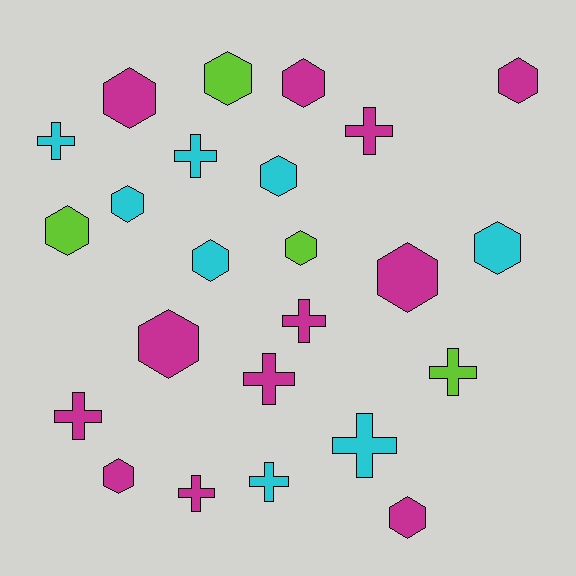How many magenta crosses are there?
There are 5 magenta crosses.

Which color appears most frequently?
Magenta, with 12 objects.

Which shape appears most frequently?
Hexagon, with 14 objects.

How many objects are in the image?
There are 24 objects.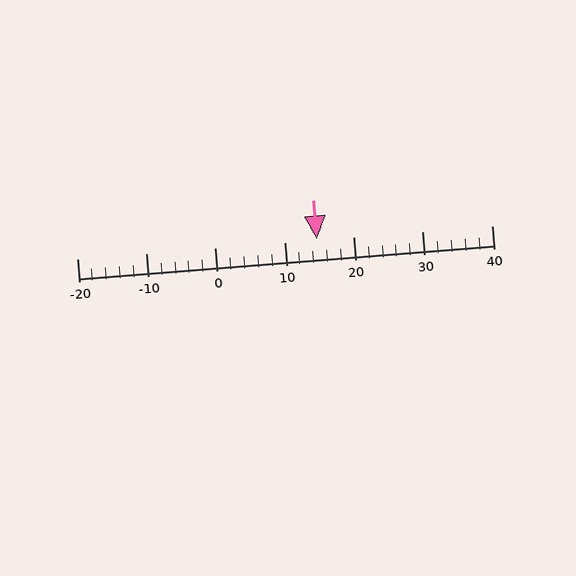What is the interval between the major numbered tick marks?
The major tick marks are spaced 10 units apart.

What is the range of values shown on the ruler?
The ruler shows values from -20 to 40.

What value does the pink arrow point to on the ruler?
The pink arrow points to approximately 15.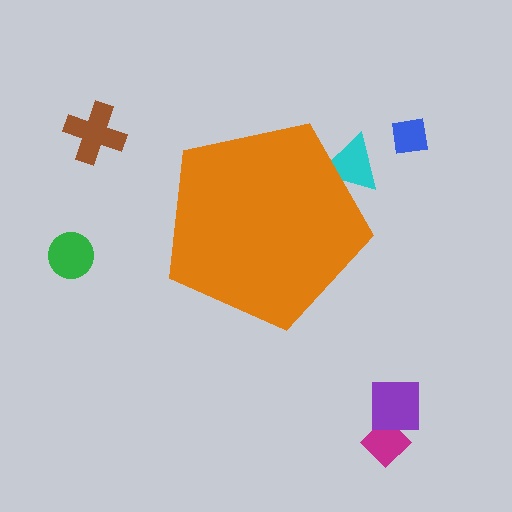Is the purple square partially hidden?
No, the purple square is fully visible.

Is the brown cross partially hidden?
No, the brown cross is fully visible.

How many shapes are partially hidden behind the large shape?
1 shape is partially hidden.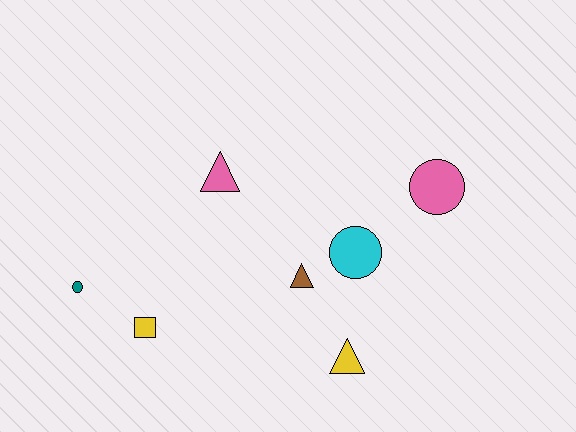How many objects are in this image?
There are 7 objects.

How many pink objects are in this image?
There are 2 pink objects.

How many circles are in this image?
There are 3 circles.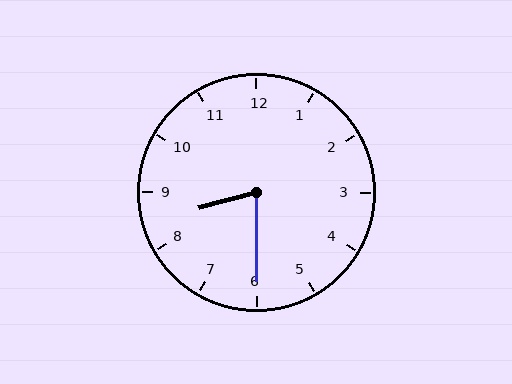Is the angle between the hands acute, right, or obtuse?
It is acute.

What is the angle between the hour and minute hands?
Approximately 75 degrees.